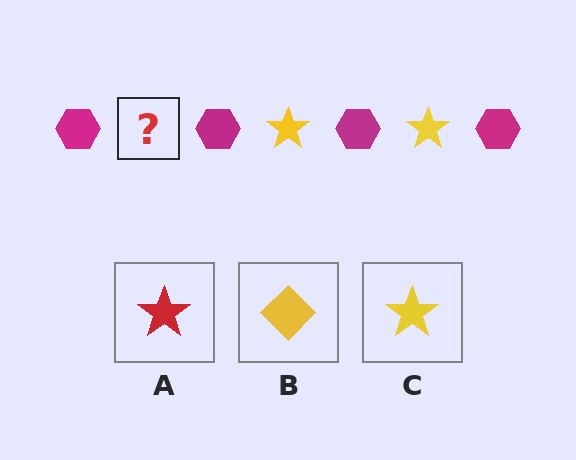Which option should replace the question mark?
Option C.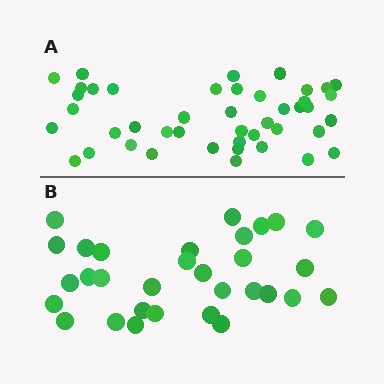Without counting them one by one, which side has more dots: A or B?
Region A (the top region) has more dots.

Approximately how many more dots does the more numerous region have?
Region A has approximately 15 more dots than region B.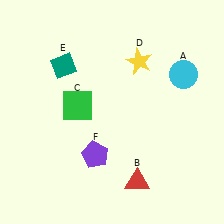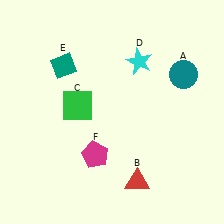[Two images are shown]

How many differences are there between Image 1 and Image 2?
There are 3 differences between the two images.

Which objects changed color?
A changed from cyan to teal. D changed from yellow to cyan. F changed from purple to magenta.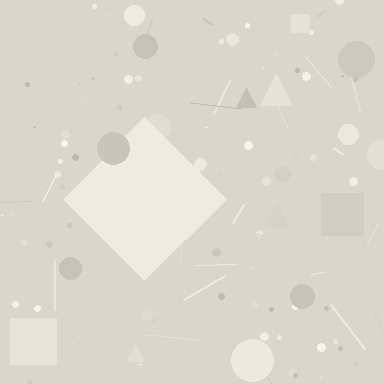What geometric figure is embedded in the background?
A diamond is embedded in the background.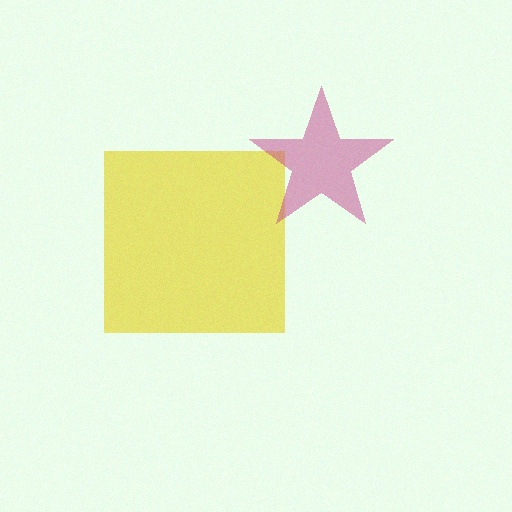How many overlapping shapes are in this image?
There are 2 overlapping shapes in the image.